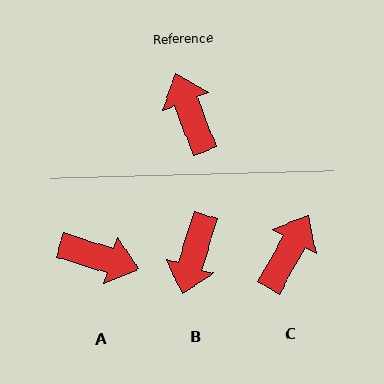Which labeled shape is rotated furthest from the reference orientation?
B, about 142 degrees away.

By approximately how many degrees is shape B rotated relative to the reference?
Approximately 142 degrees counter-clockwise.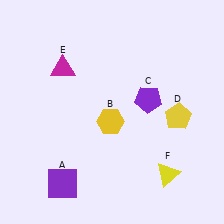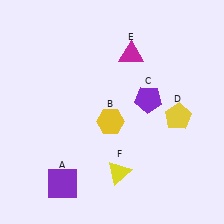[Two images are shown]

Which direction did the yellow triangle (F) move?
The yellow triangle (F) moved left.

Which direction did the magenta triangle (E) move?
The magenta triangle (E) moved right.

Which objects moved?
The objects that moved are: the magenta triangle (E), the yellow triangle (F).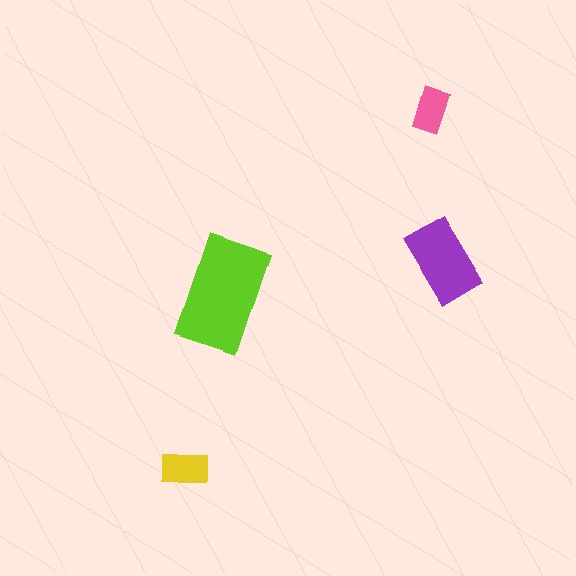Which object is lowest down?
The yellow rectangle is bottommost.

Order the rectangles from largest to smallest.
the lime one, the purple one, the yellow one, the pink one.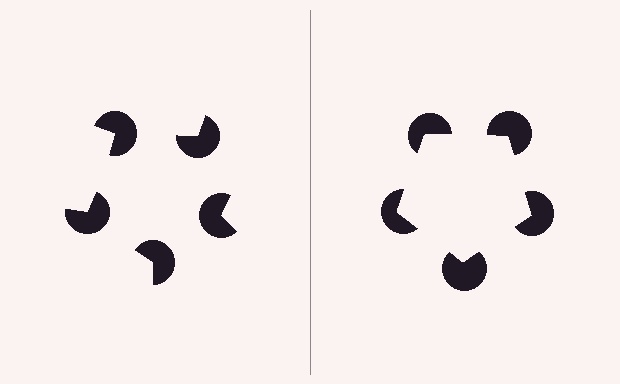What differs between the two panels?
The pac-man discs are positioned identically on both sides; only the wedge orientations differ. On the right they align to a pentagon; on the left they are misaligned.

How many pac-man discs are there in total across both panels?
10 — 5 on each side.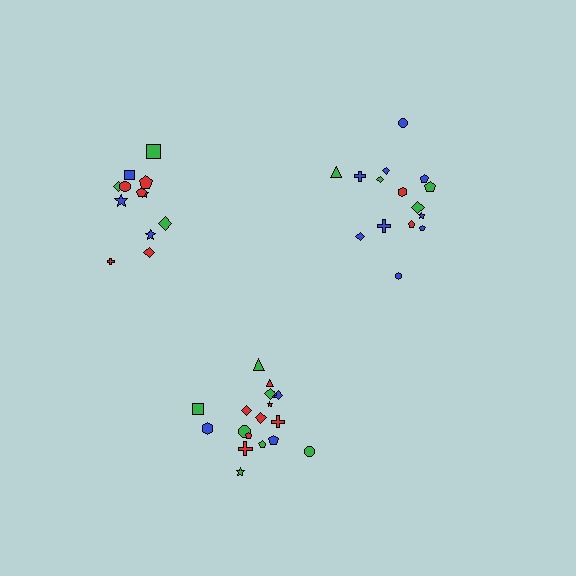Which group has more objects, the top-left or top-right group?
The top-right group.